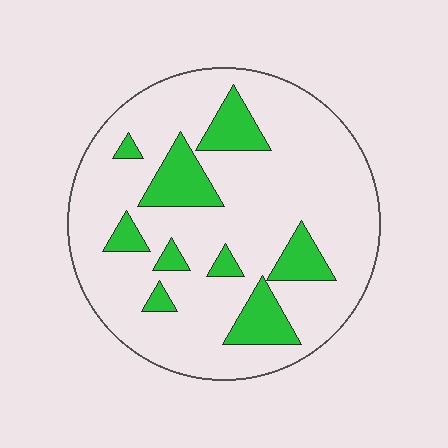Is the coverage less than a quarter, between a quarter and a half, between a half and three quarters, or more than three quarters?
Less than a quarter.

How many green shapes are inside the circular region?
9.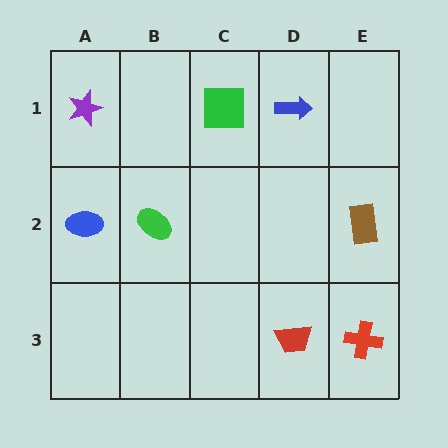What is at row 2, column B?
A green ellipse.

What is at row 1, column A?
A purple star.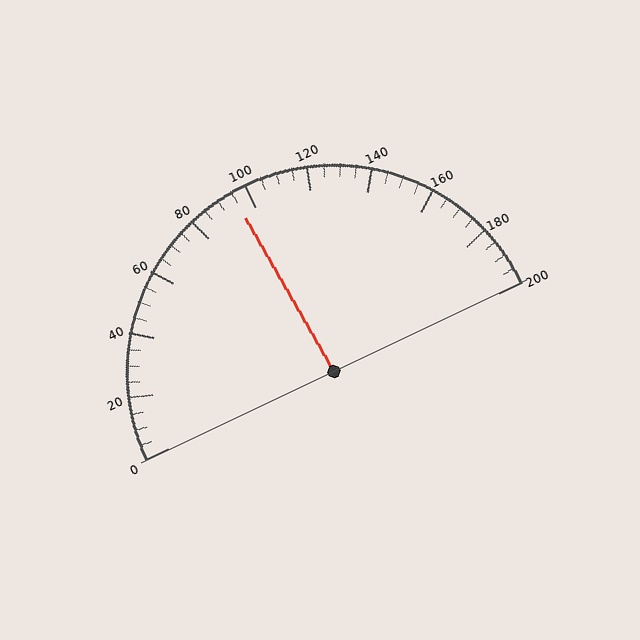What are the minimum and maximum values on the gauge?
The gauge ranges from 0 to 200.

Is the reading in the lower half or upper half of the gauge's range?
The reading is in the lower half of the range (0 to 200).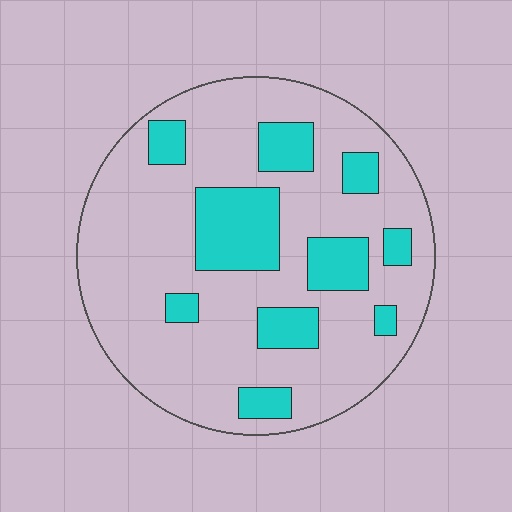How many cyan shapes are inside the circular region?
10.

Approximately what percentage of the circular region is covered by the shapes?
Approximately 25%.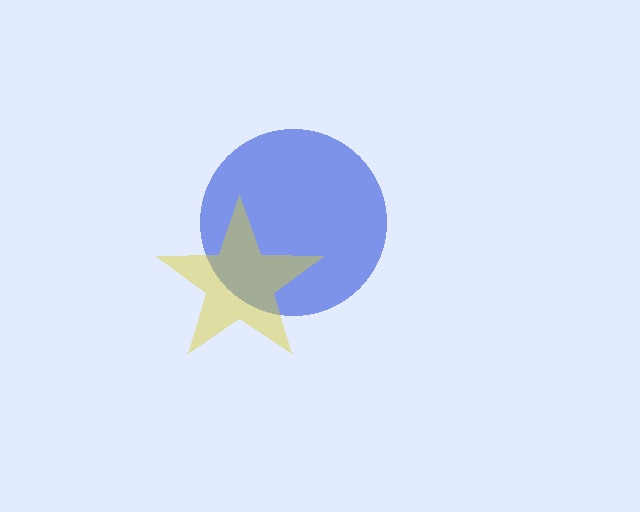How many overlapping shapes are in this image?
There are 2 overlapping shapes in the image.